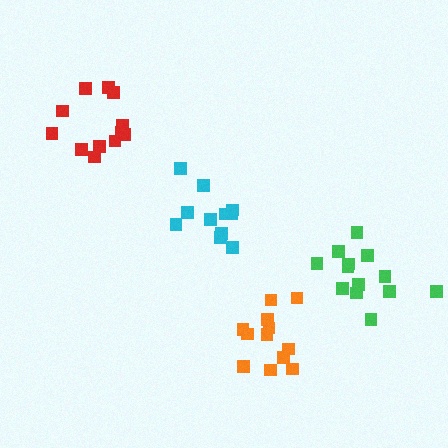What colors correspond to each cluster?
The clusters are colored: cyan, green, orange, red.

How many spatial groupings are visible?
There are 4 spatial groupings.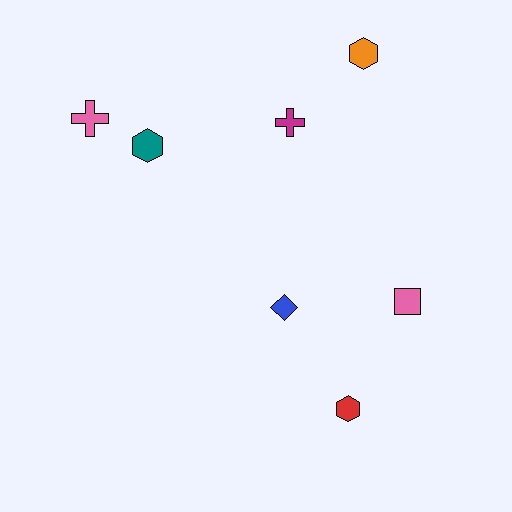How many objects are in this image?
There are 7 objects.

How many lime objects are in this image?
There are no lime objects.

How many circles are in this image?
There are no circles.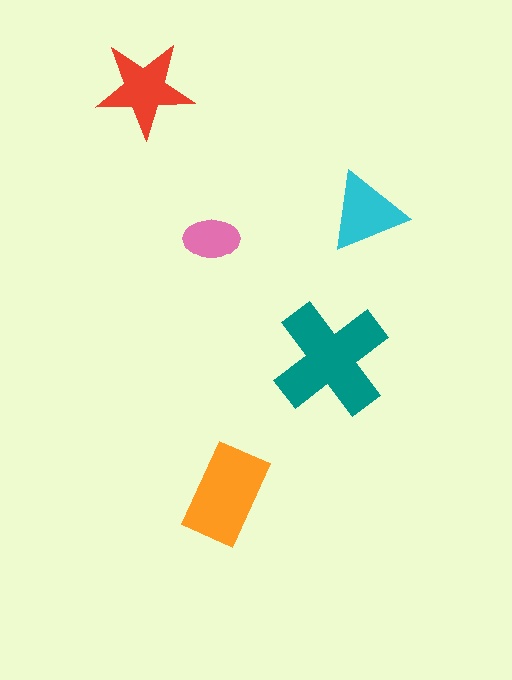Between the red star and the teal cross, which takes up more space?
The teal cross.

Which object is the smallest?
The pink ellipse.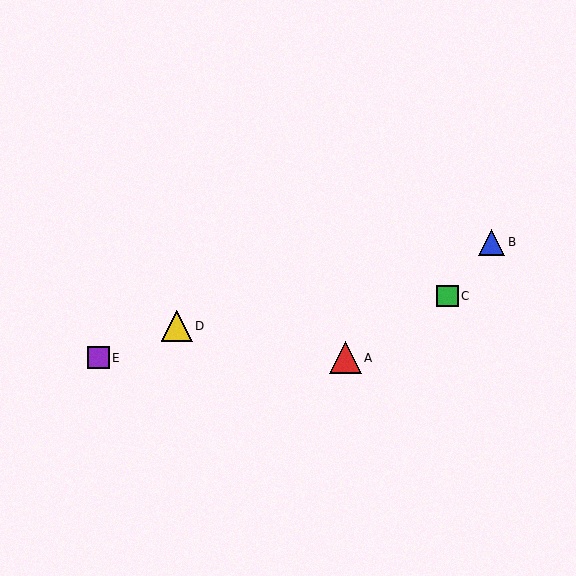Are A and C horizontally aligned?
No, A is at y≈358 and C is at y≈296.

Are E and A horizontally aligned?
Yes, both are at y≈358.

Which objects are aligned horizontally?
Objects A, E are aligned horizontally.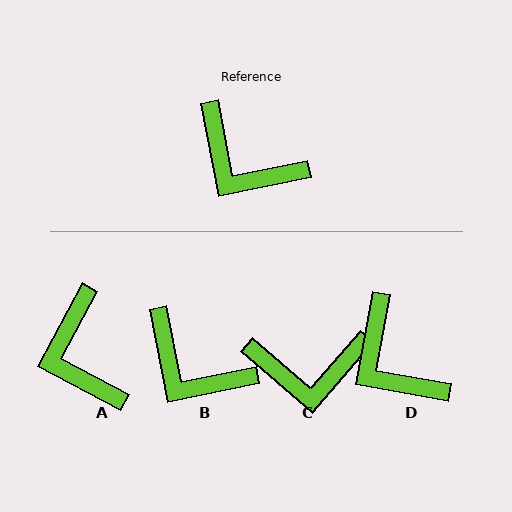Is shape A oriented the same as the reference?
No, it is off by about 39 degrees.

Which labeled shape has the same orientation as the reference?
B.